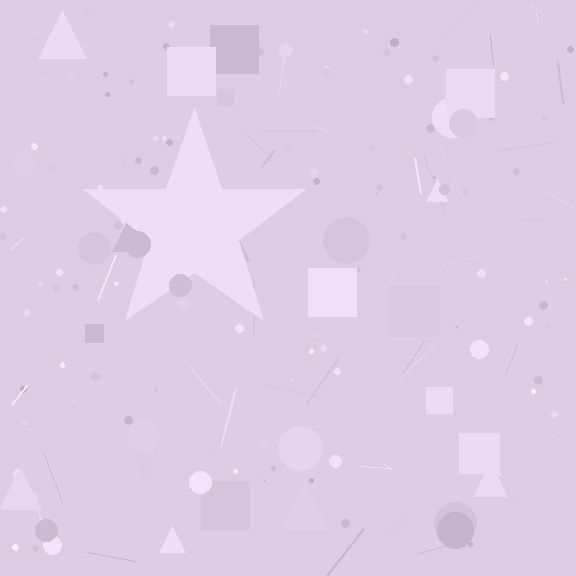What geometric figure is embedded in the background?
A star is embedded in the background.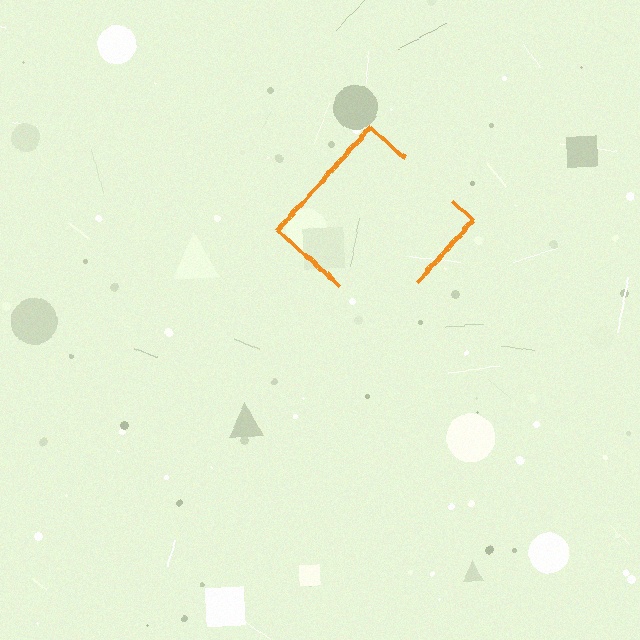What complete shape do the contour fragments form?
The contour fragments form a diamond.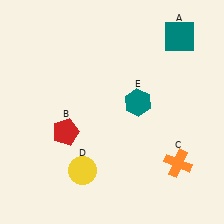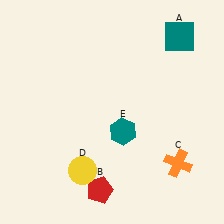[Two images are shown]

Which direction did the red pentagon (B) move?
The red pentagon (B) moved down.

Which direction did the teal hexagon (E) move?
The teal hexagon (E) moved down.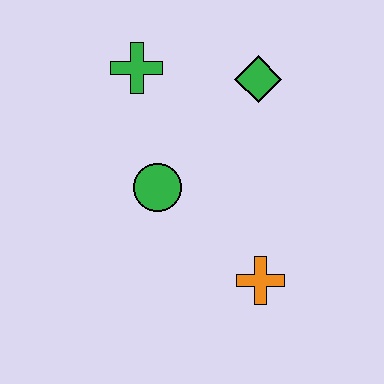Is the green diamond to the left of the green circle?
No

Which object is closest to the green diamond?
The green cross is closest to the green diamond.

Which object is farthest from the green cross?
The orange cross is farthest from the green cross.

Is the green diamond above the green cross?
No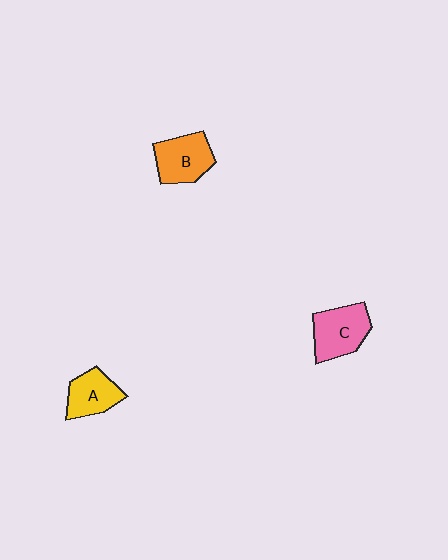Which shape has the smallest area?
Shape A (yellow).